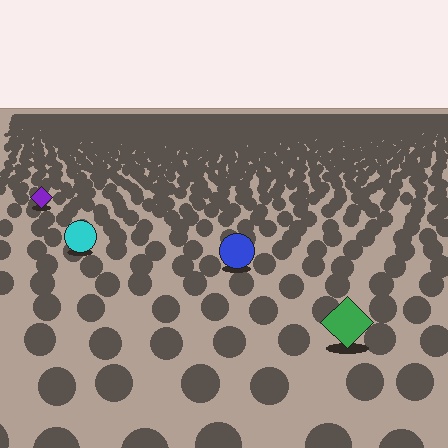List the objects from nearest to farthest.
From nearest to farthest: the green diamond, the blue circle, the cyan circle, the purple diamond.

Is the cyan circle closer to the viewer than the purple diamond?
Yes. The cyan circle is closer — you can tell from the texture gradient: the ground texture is coarser near it.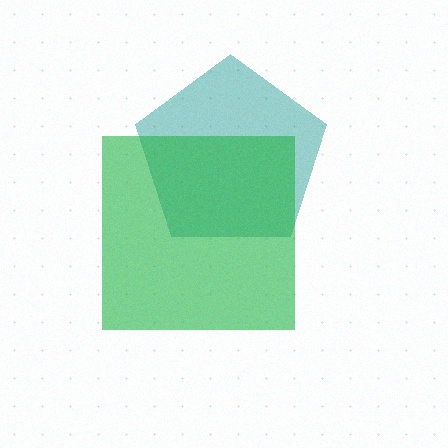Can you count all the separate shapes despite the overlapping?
Yes, there are 2 separate shapes.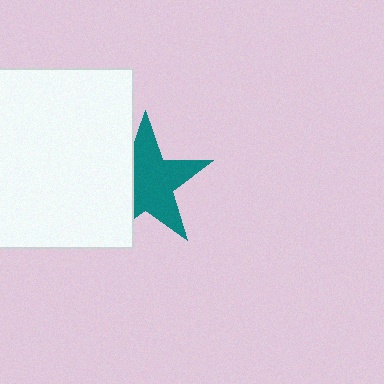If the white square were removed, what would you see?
You would see the complete teal star.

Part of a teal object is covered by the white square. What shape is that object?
It is a star.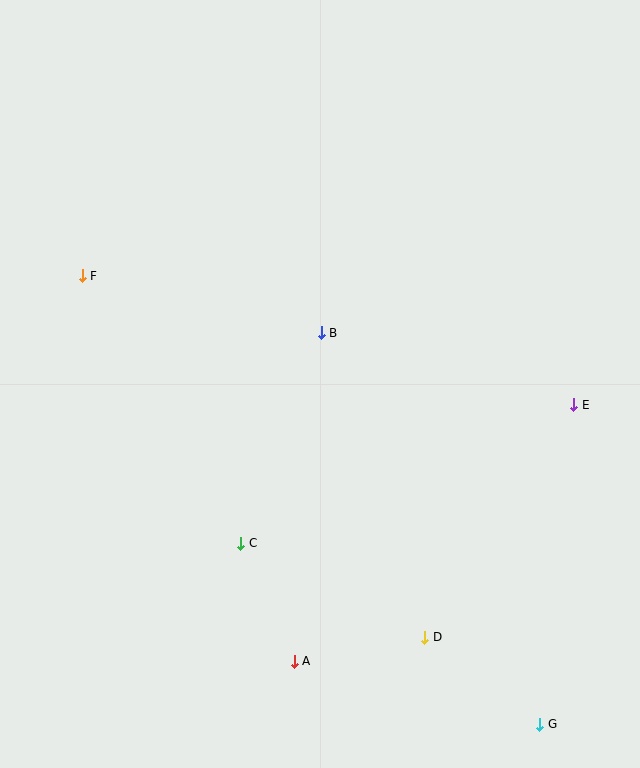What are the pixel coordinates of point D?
Point D is at (425, 637).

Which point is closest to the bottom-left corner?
Point A is closest to the bottom-left corner.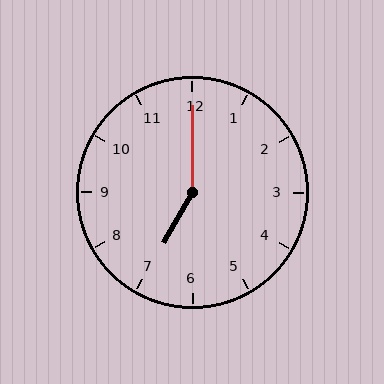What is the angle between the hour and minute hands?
Approximately 150 degrees.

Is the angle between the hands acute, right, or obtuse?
It is obtuse.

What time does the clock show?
7:00.